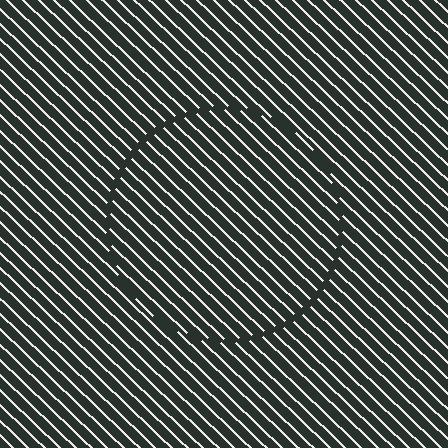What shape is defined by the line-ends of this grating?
An illusory circle. The interior of the shape contains the same grating, shifted by half a period — the contour is defined by the phase discontinuity where line-ends from the inner and outer gratings abut.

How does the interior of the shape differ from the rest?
The interior of the shape contains the same grating, shifted by half a period — the contour is defined by the phase discontinuity where line-ends from the inner and outer gratings abut.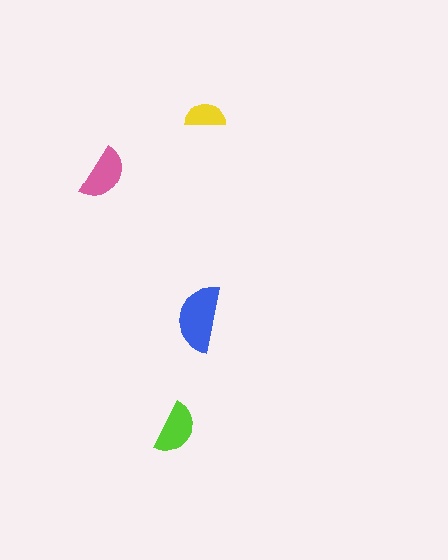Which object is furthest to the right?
The yellow semicircle is rightmost.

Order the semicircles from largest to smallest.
the blue one, the pink one, the lime one, the yellow one.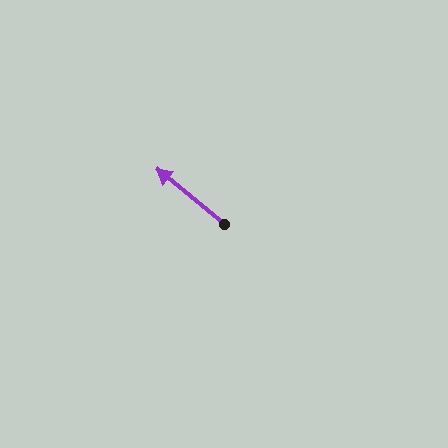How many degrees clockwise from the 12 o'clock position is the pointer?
Approximately 309 degrees.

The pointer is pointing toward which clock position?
Roughly 10 o'clock.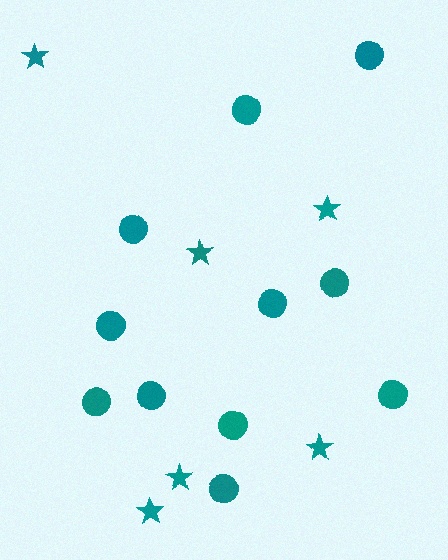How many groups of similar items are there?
There are 2 groups: one group of circles (11) and one group of stars (6).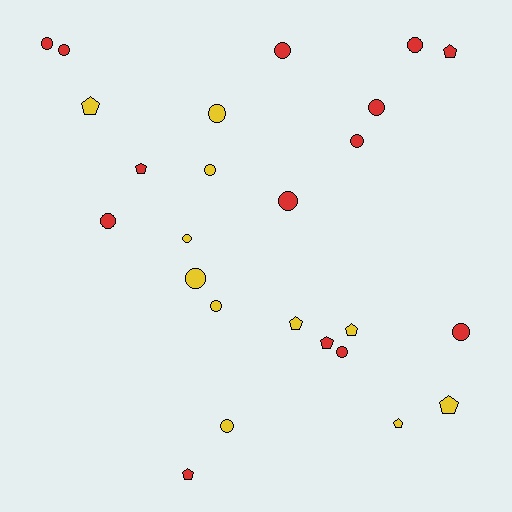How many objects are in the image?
There are 25 objects.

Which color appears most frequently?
Red, with 14 objects.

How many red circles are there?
There are 10 red circles.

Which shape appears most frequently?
Circle, with 16 objects.